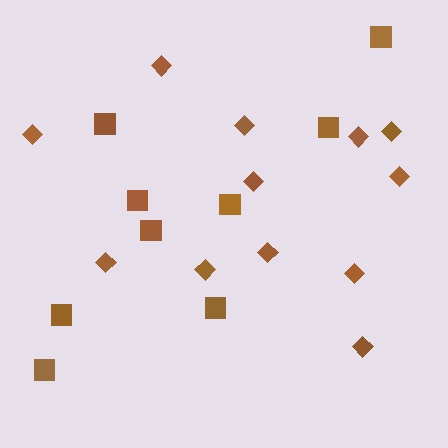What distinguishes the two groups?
There are 2 groups: one group of diamonds (12) and one group of squares (9).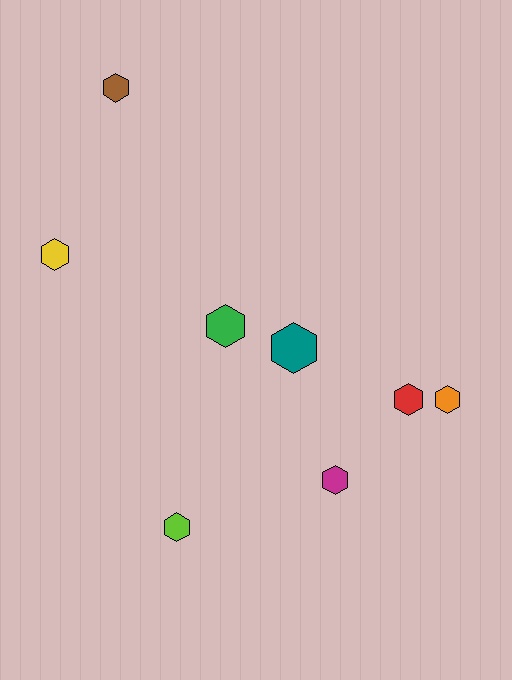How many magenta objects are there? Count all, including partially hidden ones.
There is 1 magenta object.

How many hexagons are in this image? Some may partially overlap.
There are 8 hexagons.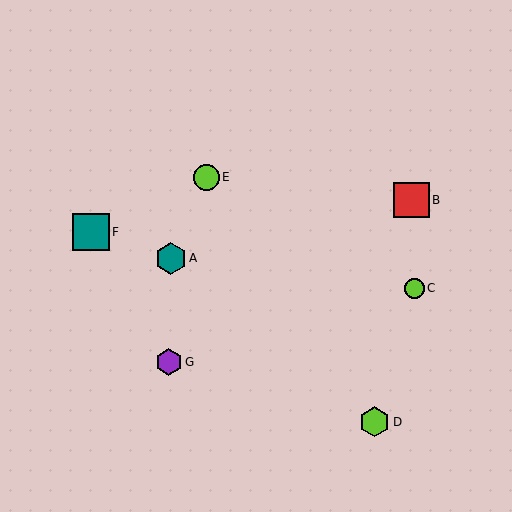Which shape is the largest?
The teal square (labeled F) is the largest.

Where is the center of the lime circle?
The center of the lime circle is at (206, 177).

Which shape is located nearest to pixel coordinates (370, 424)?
The lime hexagon (labeled D) at (375, 422) is nearest to that location.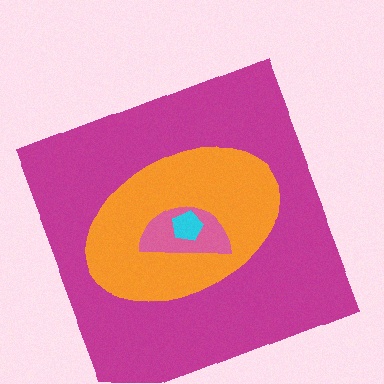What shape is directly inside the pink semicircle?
The cyan pentagon.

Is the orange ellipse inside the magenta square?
Yes.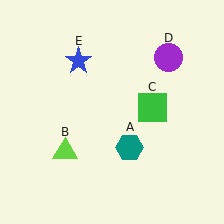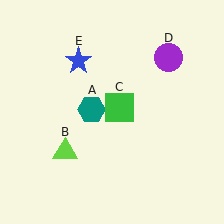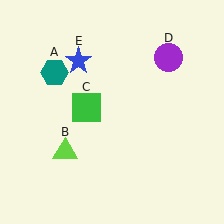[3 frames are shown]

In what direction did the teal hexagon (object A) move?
The teal hexagon (object A) moved up and to the left.